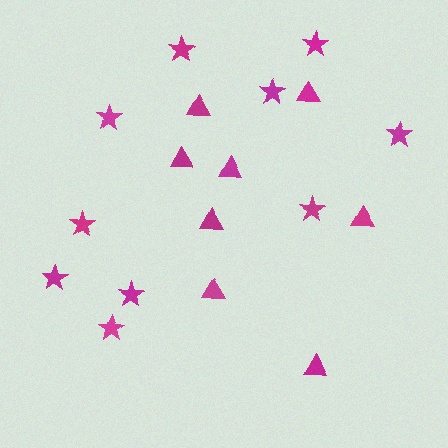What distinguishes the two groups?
There are 2 groups: one group of triangles (8) and one group of stars (10).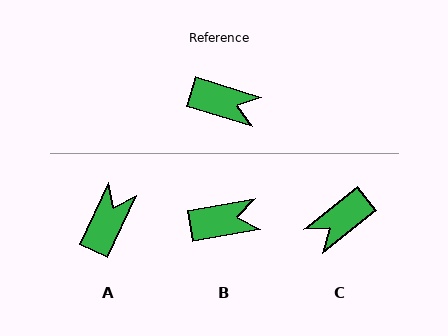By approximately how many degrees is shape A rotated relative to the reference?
Approximately 82 degrees counter-clockwise.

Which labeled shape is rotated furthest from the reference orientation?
C, about 125 degrees away.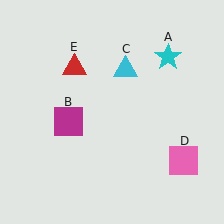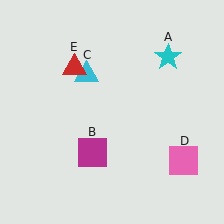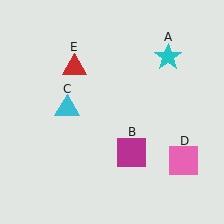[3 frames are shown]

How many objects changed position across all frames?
2 objects changed position: magenta square (object B), cyan triangle (object C).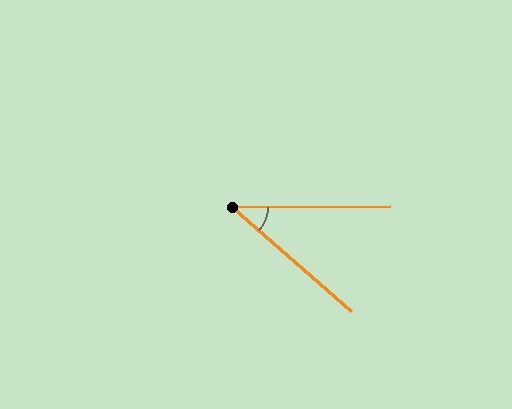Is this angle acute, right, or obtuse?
It is acute.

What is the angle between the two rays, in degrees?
Approximately 42 degrees.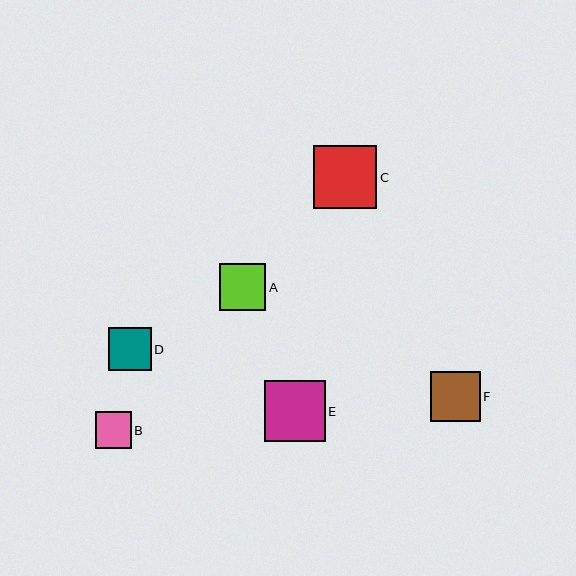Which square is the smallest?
Square B is the smallest with a size of approximately 36 pixels.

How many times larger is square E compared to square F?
Square E is approximately 1.2 times the size of square F.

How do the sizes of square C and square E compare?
Square C and square E are approximately the same size.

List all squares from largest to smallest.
From largest to smallest: C, E, F, A, D, B.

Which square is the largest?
Square C is the largest with a size of approximately 63 pixels.